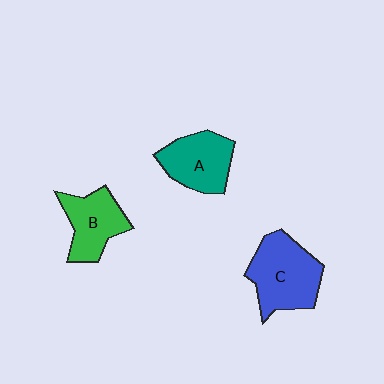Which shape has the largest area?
Shape C (blue).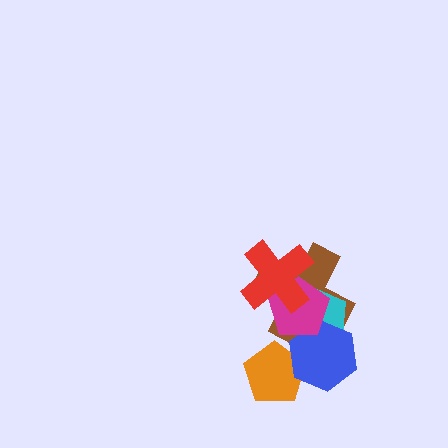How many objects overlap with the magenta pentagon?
4 objects overlap with the magenta pentagon.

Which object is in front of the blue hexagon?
The magenta pentagon is in front of the blue hexagon.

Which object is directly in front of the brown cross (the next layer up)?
The cyan pentagon is directly in front of the brown cross.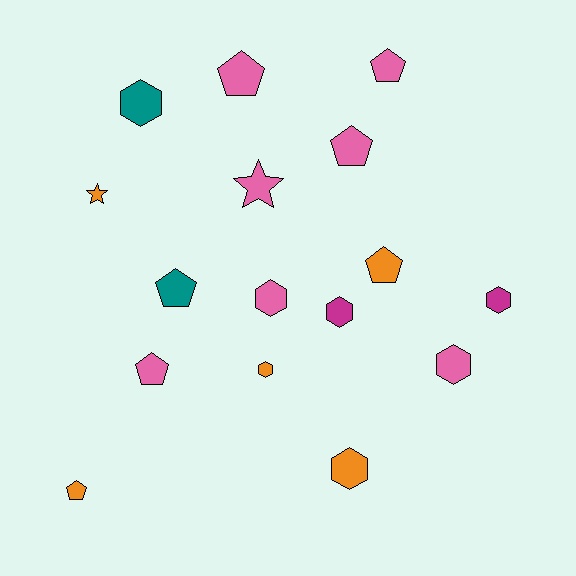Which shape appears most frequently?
Hexagon, with 7 objects.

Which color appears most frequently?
Pink, with 7 objects.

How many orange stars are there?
There is 1 orange star.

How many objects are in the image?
There are 16 objects.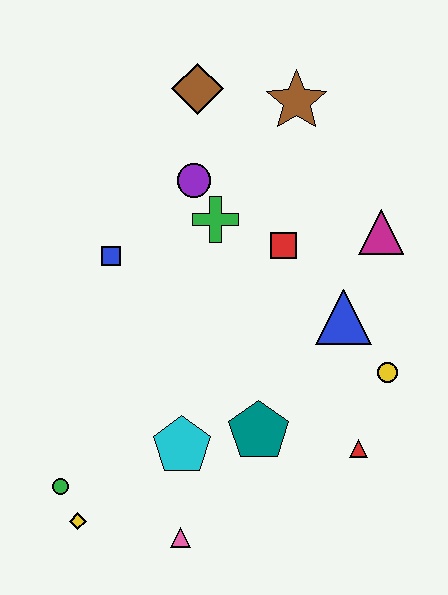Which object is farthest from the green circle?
The brown star is farthest from the green circle.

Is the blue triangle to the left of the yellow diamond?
No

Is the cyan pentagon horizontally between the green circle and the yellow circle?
Yes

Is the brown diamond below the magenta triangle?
No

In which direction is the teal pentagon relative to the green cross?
The teal pentagon is below the green cross.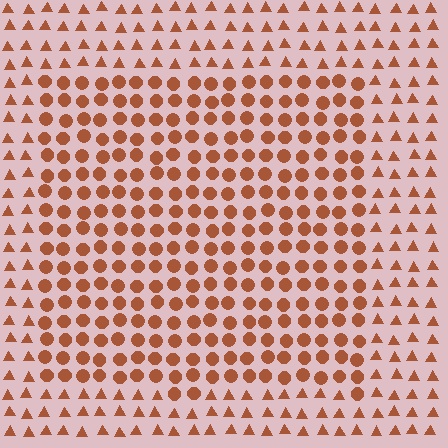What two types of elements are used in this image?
The image uses circles inside the rectangle region and triangles outside it.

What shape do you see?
I see a rectangle.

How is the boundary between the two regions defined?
The boundary is defined by a change in element shape: circles inside vs. triangles outside. All elements share the same color and spacing.